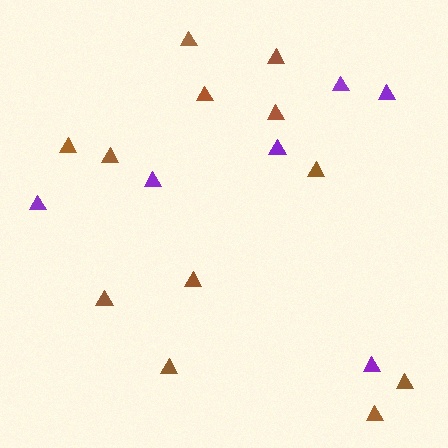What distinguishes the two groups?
There are 2 groups: one group of brown triangles (12) and one group of purple triangles (6).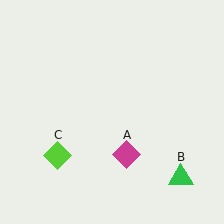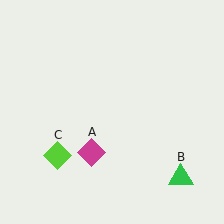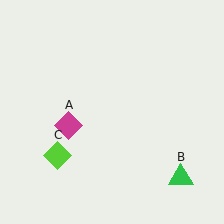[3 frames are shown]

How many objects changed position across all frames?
1 object changed position: magenta diamond (object A).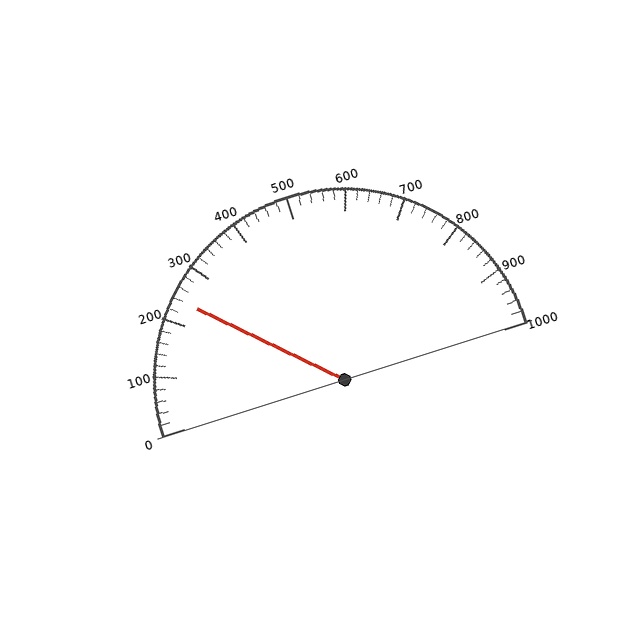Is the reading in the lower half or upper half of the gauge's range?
The reading is in the lower half of the range (0 to 1000).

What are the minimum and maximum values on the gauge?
The gauge ranges from 0 to 1000.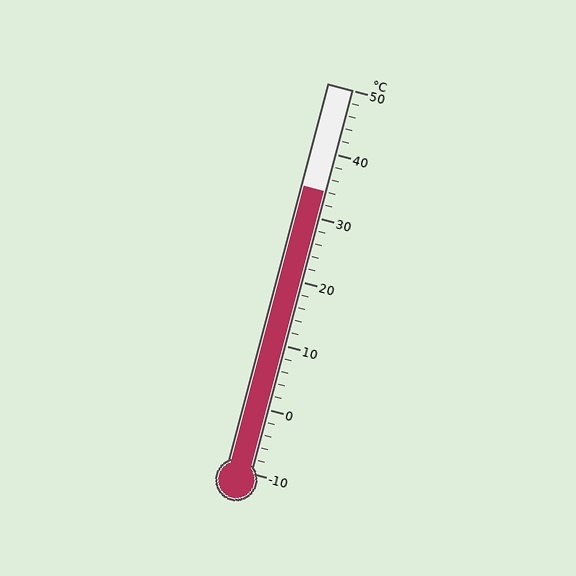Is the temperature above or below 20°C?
The temperature is above 20°C.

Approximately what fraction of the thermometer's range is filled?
The thermometer is filled to approximately 75% of its range.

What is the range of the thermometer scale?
The thermometer scale ranges from -10°C to 50°C.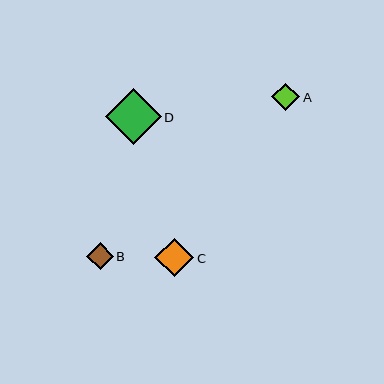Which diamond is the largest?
Diamond D is the largest with a size of approximately 56 pixels.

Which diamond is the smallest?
Diamond B is the smallest with a size of approximately 27 pixels.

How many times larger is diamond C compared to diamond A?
Diamond C is approximately 1.4 times the size of diamond A.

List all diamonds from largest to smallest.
From largest to smallest: D, C, A, B.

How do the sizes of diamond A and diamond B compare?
Diamond A and diamond B are approximately the same size.